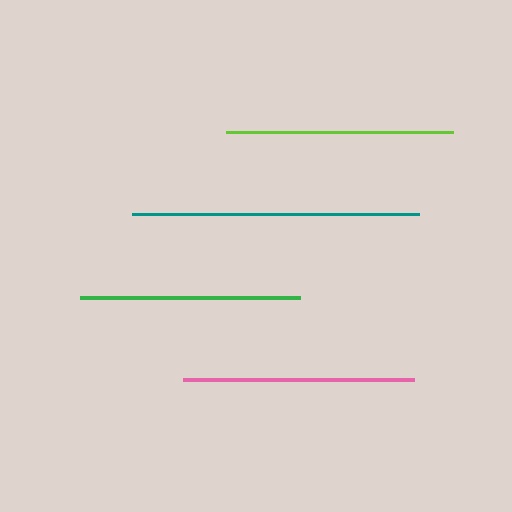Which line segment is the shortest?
The green line is the shortest at approximately 220 pixels.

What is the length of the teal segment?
The teal segment is approximately 287 pixels long.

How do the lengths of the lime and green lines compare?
The lime and green lines are approximately the same length.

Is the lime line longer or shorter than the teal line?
The teal line is longer than the lime line.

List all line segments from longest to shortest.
From longest to shortest: teal, pink, lime, green.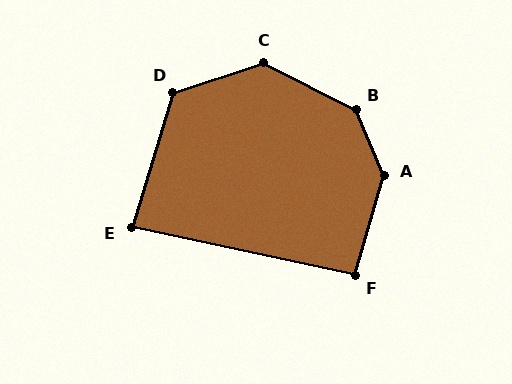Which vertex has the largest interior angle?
A, at approximately 140 degrees.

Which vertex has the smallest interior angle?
E, at approximately 85 degrees.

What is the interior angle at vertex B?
Approximately 140 degrees (obtuse).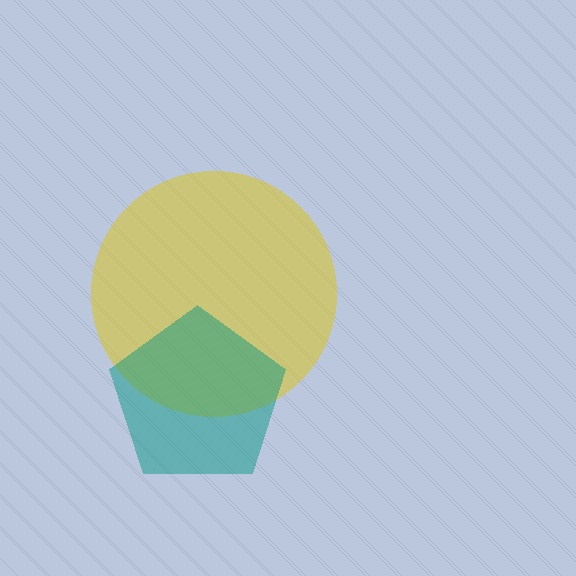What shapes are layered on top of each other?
The layered shapes are: a yellow circle, a teal pentagon.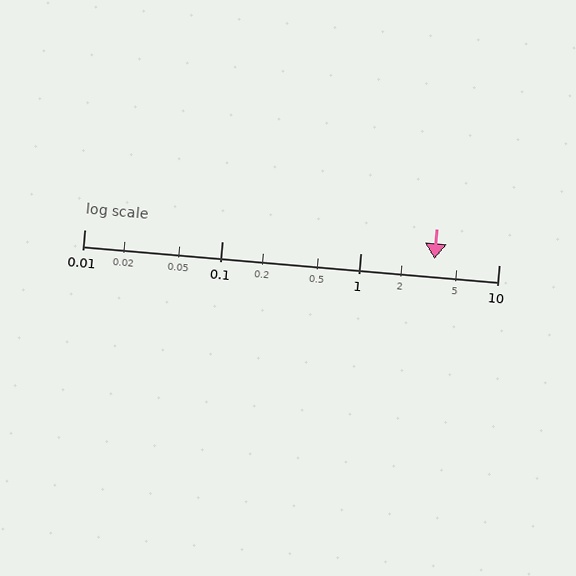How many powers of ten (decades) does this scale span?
The scale spans 3 decades, from 0.01 to 10.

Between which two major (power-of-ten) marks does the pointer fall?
The pointer is between 1 and 10.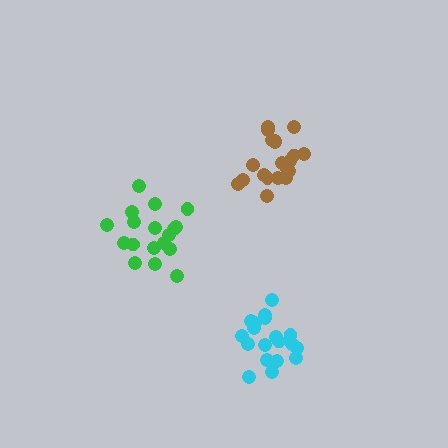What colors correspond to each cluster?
The clusters are colored: green, cyan, brown.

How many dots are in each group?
Group 1: 18 dots, Group 2: 19 dots, Group 3: 20 dots (57 total).